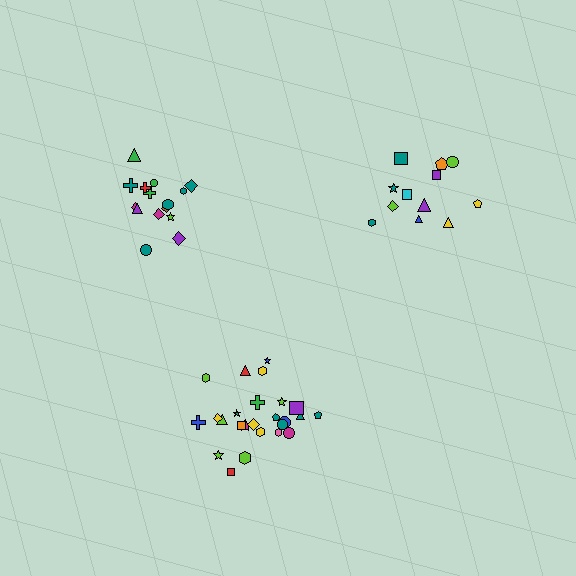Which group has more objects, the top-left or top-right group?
The top-left group.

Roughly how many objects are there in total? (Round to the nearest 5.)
Roughly 50 objects in total.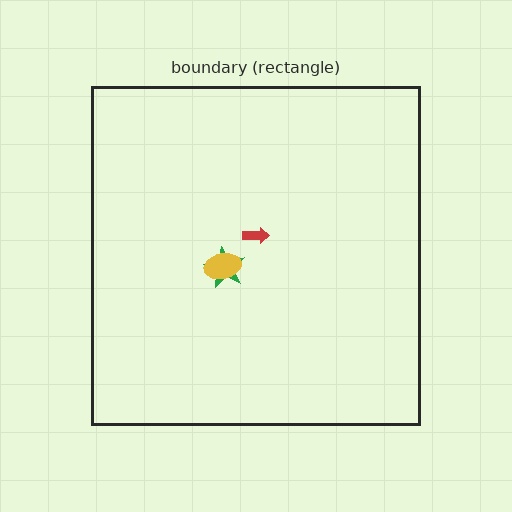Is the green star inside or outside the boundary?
Inside.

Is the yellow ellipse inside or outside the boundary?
Inside.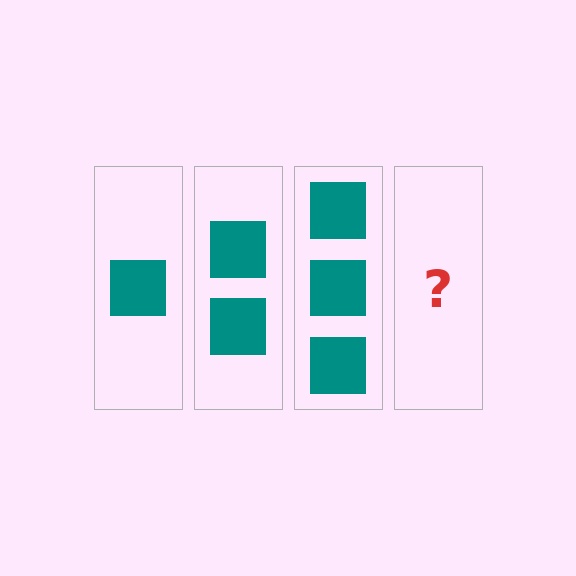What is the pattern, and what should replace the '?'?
The pattern is that each step adds one more square. The '?' should be 4 squares.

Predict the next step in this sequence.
The next step is 4 squares.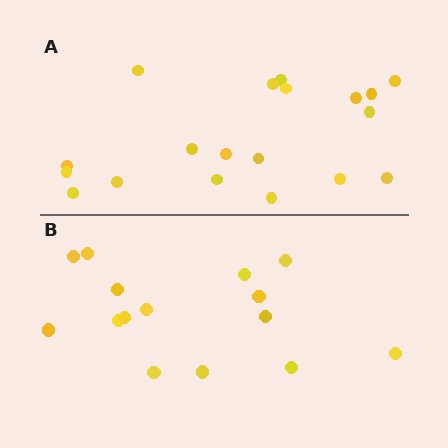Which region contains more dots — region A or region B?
Region A (the top region) has more dots.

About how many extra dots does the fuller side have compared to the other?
Region A has about 4 more dots than region B.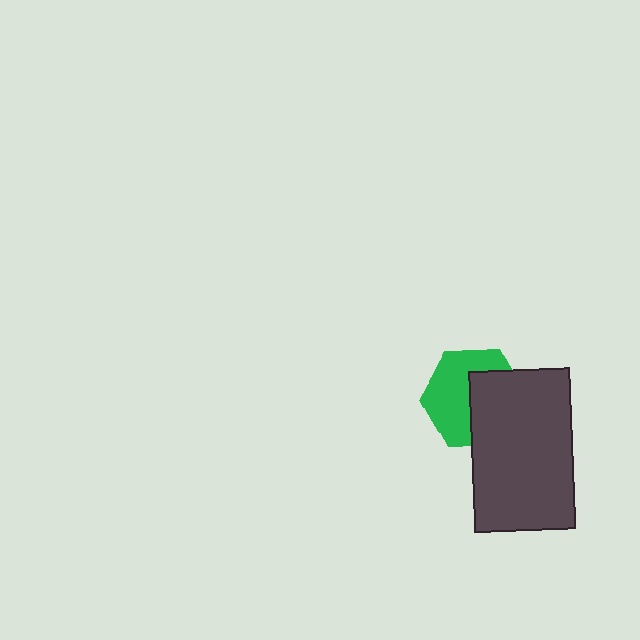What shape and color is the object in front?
The object in front is a dark gray rectangle.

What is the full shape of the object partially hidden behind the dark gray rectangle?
The partially hidden object is a green hexagon.